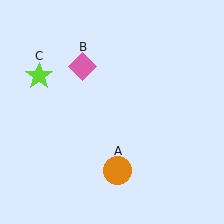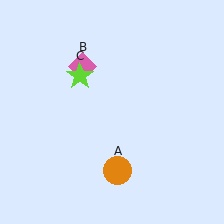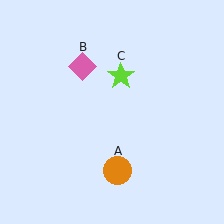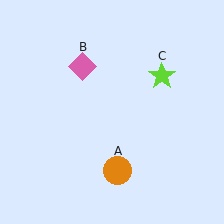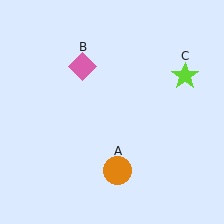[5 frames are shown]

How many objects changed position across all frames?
1 object changed position: lime star (object C).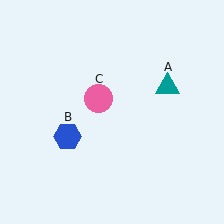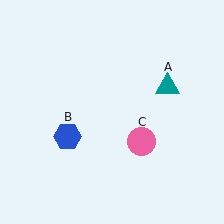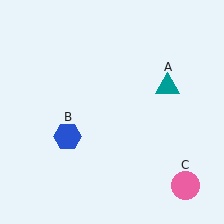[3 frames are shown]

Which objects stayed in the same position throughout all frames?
Teal triangle (object A) and blue hexagon (object B) remained stationary.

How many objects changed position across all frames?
1 object changed position: pink circle (object C).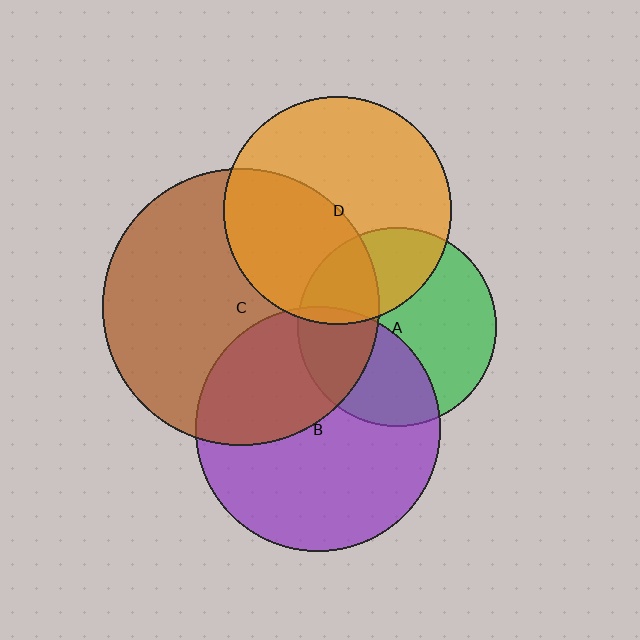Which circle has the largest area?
Circle C (brown).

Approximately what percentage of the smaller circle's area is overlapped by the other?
Approximately 5%.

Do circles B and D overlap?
Yes.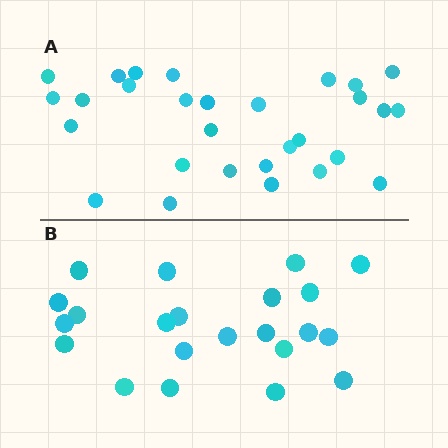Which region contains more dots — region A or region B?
Region A (the top region) has more dots.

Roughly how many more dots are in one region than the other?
Region A has roughly 8 or so more dots than region B.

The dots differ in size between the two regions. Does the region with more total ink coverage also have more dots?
No. Region B has more total ink coverage because its dots are larger, but region A actually contains more individual dots. Total area can be misleading — the number of items is what matters here.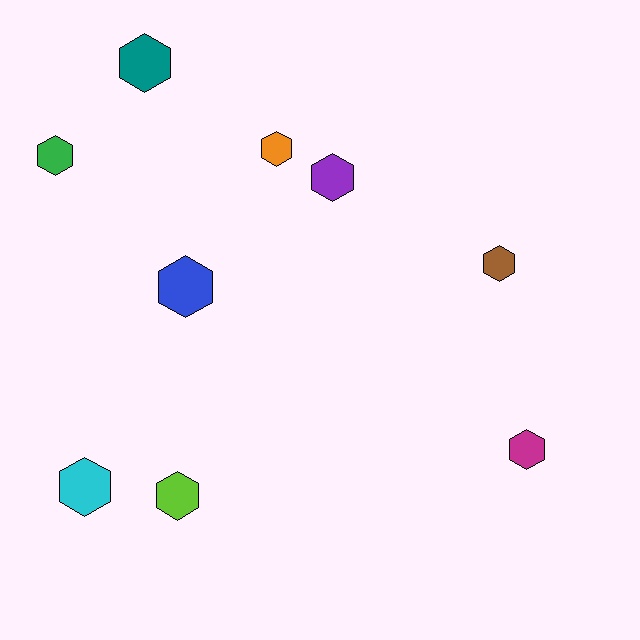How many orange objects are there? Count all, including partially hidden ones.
There is 1 orange object.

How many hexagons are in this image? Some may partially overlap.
There are 9 hexagons.